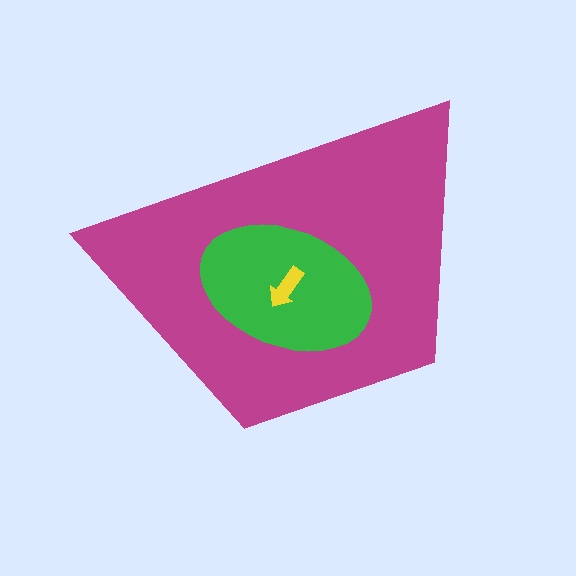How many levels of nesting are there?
3.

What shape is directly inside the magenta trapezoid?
The green ellipse.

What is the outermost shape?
The magenta trapezoid.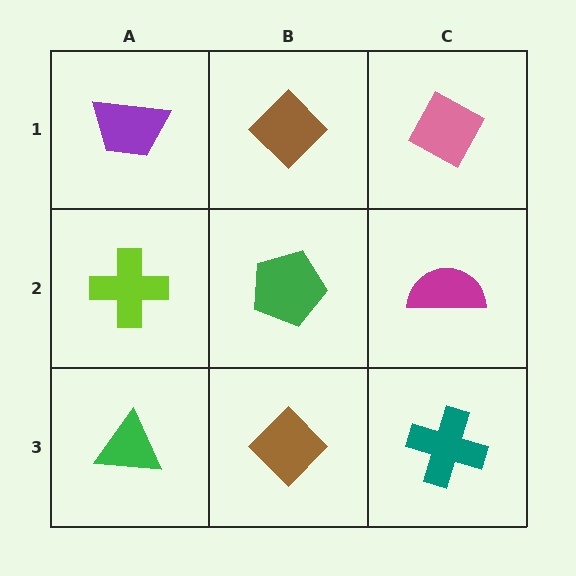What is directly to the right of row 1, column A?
A brown diamond.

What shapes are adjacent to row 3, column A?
A lime cross (row 2, column A), a brown diamond (row 3, column B).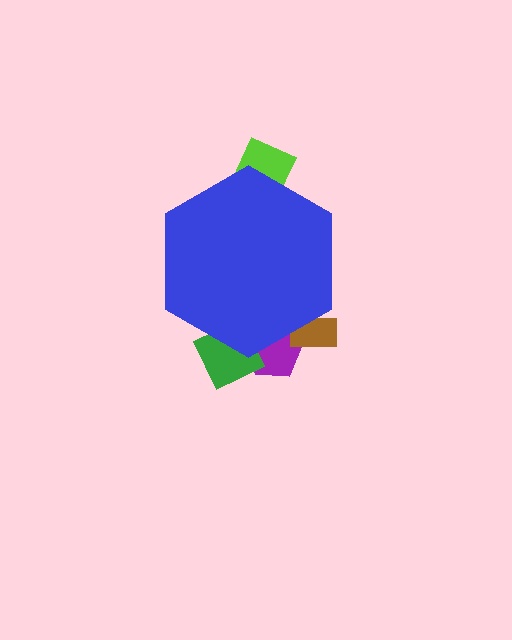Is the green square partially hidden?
Yes, the green square is partially hidden behind the blue hexagon.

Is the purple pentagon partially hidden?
Yes, the purple pentagon is partially hidden behind the blue hexagon.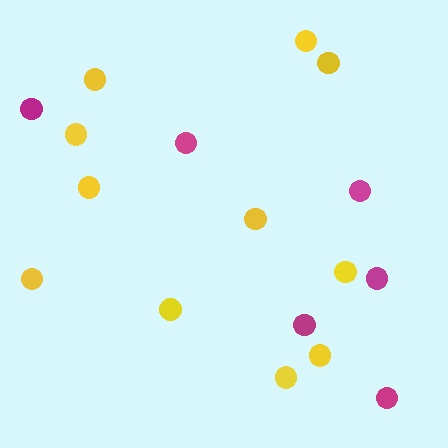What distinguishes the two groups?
There are 2 groups: one group of yellow circles (11) and one group of magenta circles (6).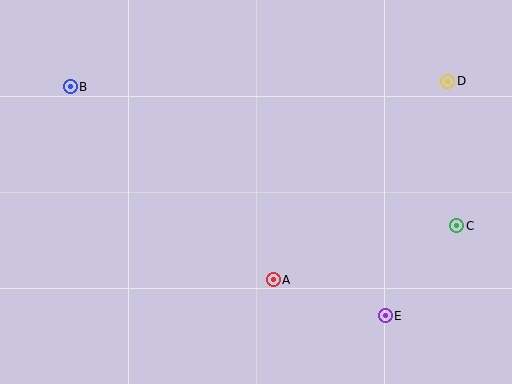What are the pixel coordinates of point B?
Point B is at (70, 87).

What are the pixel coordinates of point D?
Point D is at (448, 81).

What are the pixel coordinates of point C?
Point C is at (457, 226).